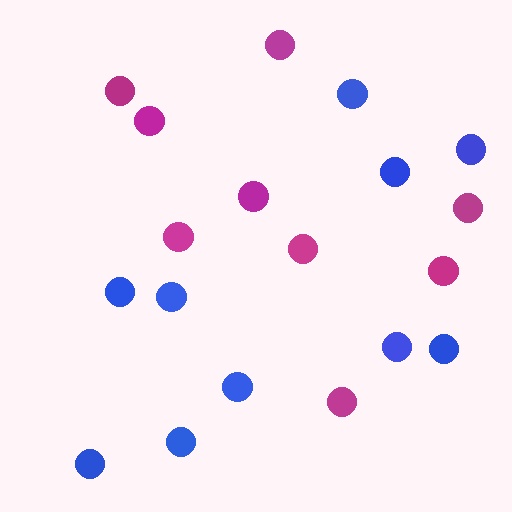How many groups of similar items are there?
There are 2 groups: one group of magenta circles (9) and one group of blue circles (10).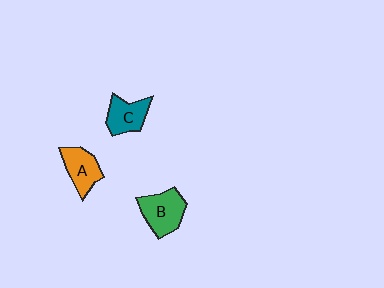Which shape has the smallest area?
Shape C (teal).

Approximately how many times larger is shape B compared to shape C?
Approximately 1.2 times.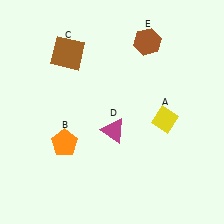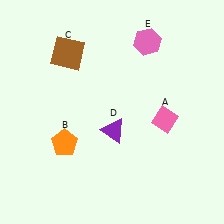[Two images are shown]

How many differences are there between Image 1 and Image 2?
There are 3 differences between the two images.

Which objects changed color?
A changed from yellow to pink. D changed from magenta to purple. E changed from brown to pink.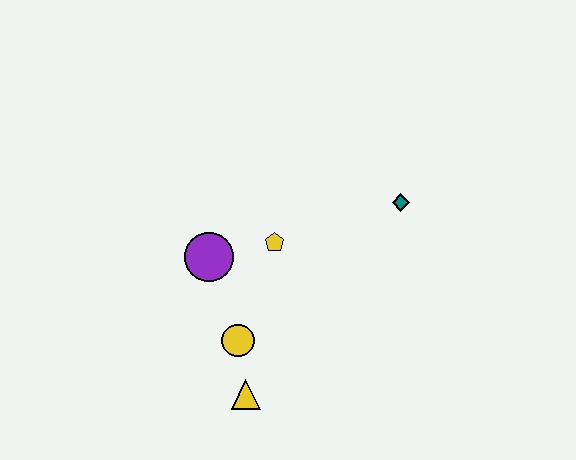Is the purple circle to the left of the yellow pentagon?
Yes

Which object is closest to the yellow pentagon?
The purple circle is closest to the yellow pentagon.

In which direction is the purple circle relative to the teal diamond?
The purple circle is to the left of the teal diamond.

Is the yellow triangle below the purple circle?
Yes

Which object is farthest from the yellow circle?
The teal diamond is farthest from the yellow circle.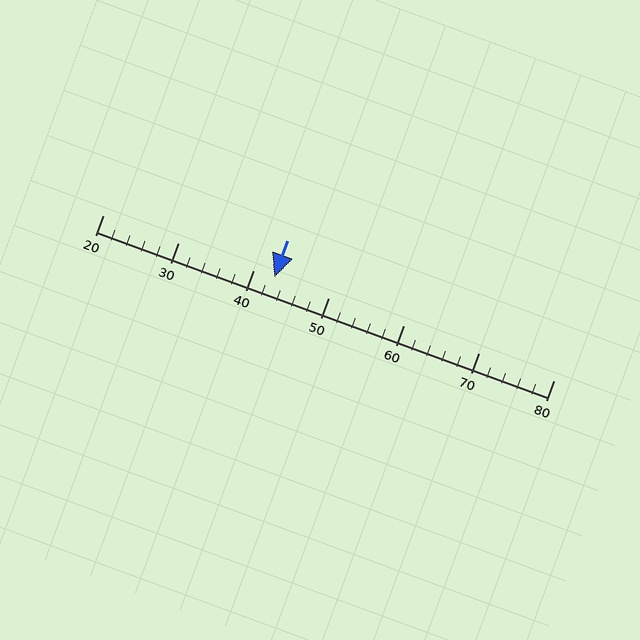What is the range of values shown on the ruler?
The ruler shows values from 20 to 80.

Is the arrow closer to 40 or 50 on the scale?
The arrow is closer to 40.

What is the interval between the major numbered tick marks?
The major tick marks are spaced 10 units apart.